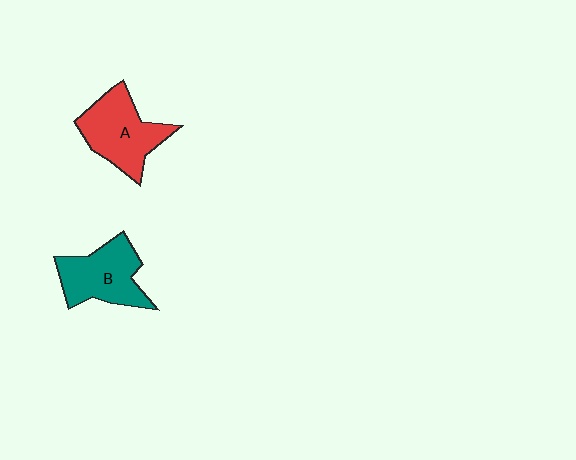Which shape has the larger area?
Shape A (red).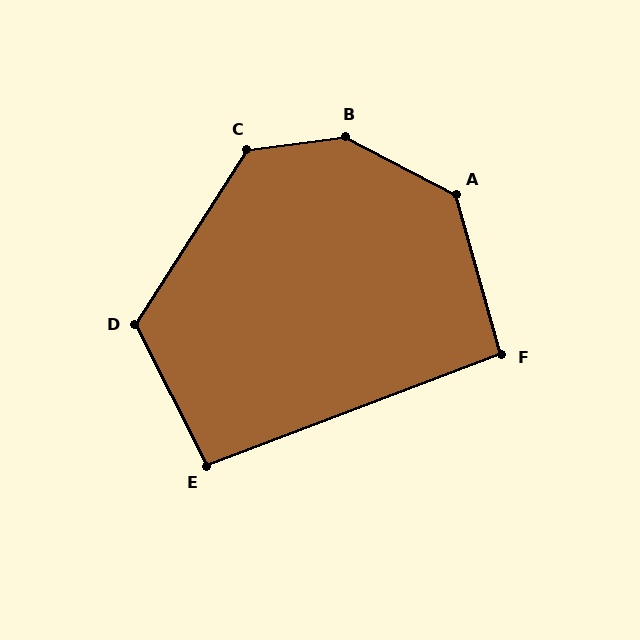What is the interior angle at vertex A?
Approximately 134 degrees (obtuse).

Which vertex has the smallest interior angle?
F, at approximately 95 degrees.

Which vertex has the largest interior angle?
B, at approximately 145 degrees.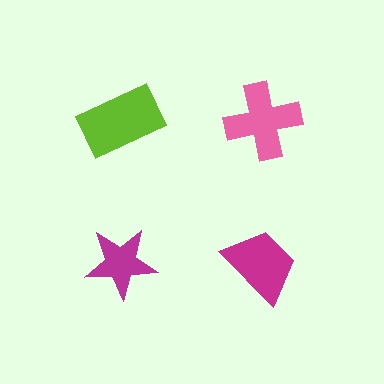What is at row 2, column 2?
A magenta trapezoid.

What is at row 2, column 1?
A magenta star.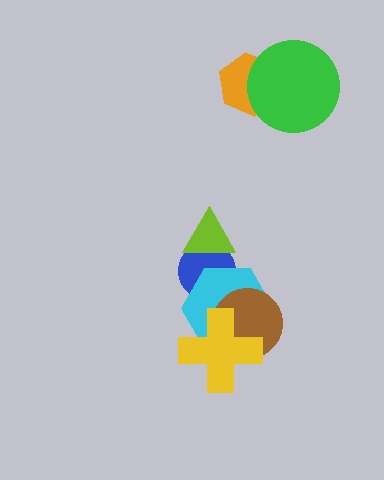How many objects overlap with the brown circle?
2 objects overlap with the brown circle.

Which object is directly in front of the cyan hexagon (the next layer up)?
The brown circle is directly in front of the cyan hexagon.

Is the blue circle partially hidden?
Yes, it is partially covered by another shape.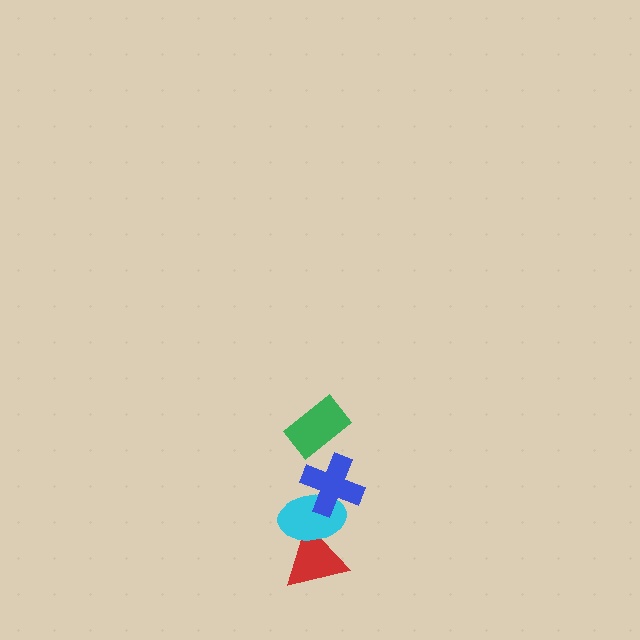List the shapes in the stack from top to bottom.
From top to bottom: the green rectangle, the blue cross, the cyan ellipse, the red triangle.